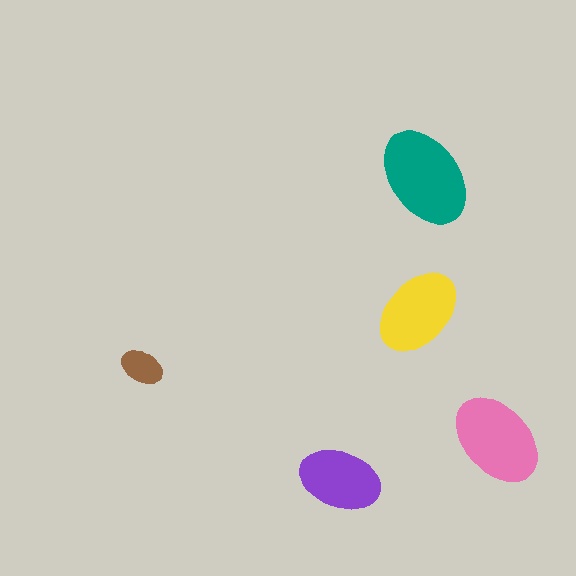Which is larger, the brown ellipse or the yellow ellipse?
The yellow one.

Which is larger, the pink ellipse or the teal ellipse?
The teal one.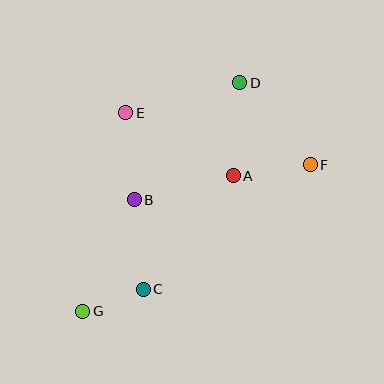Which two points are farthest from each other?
Points D and G are farthest from each other.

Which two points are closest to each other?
Points C and G are closest to each other.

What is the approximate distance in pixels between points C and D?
The distance between C and D is approximately 228 pixels.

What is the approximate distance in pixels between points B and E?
The distance between B and E is approximately 88 pixels.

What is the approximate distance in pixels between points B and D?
The distance between B and D is approximately 158 pixels.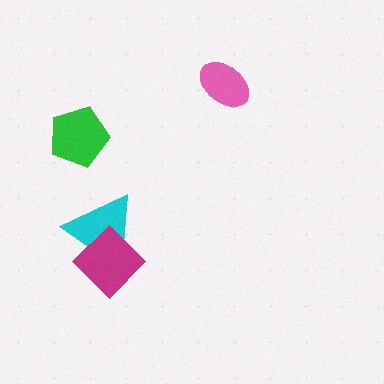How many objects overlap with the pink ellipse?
0 objects overlap with the pink ellipse.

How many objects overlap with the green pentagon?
0 objects overlap with the green pentagon.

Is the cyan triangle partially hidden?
Yes, it is partially covered by another shape.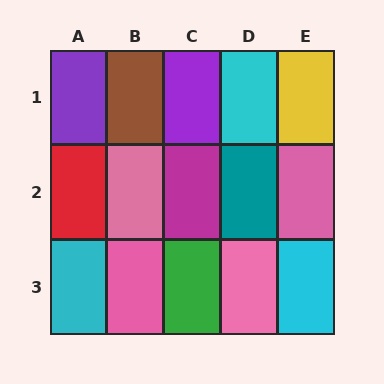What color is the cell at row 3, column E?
Cyan.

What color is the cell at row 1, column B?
Brown.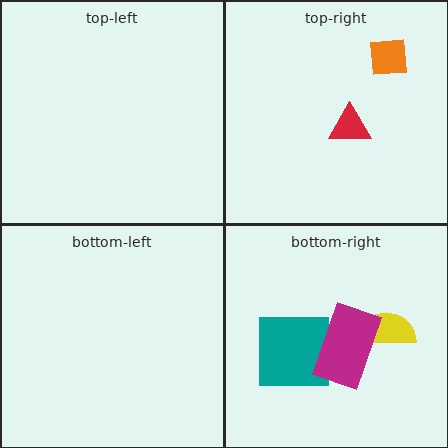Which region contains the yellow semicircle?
The bottom-right region.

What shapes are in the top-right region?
The orange square, the red triangle.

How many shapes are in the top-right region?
2.